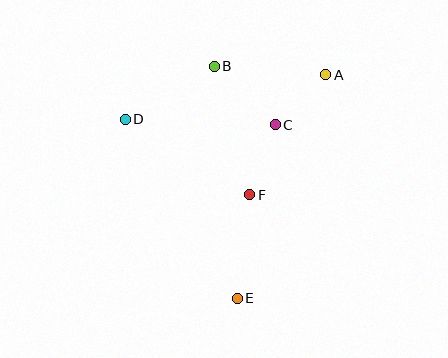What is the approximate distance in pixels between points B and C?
The distance between B and C is approximately 85 pixels.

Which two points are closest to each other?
Points A and C are closest to each other.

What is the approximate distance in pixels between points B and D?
The distance between B and D is approximately 103 pixels.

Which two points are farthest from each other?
Points A and E are farthest from each other.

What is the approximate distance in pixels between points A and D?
The distance between A and D is approximately 205 pixels.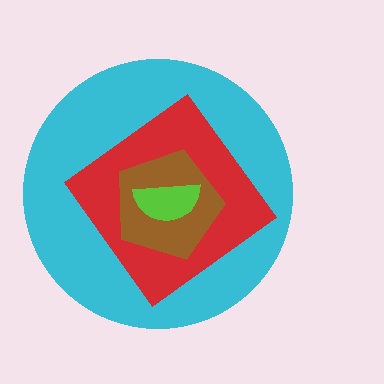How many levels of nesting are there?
4.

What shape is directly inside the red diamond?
The brown pentagon.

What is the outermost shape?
The cyan circle.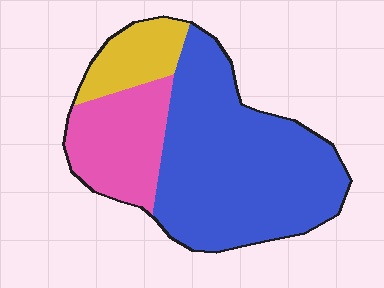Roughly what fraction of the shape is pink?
Pink takes up about one quarter (1/4) of the shape.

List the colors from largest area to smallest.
From largest to smallest: blue, pink, yellow.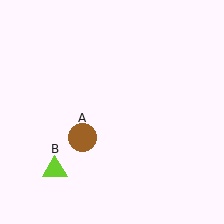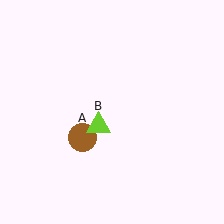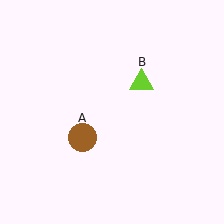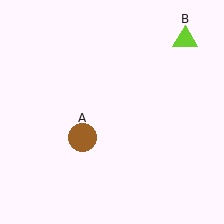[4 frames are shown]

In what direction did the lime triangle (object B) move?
The lime triangle (object B) moved up and to the right.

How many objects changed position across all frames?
1 object changed position: lime triangle (object B).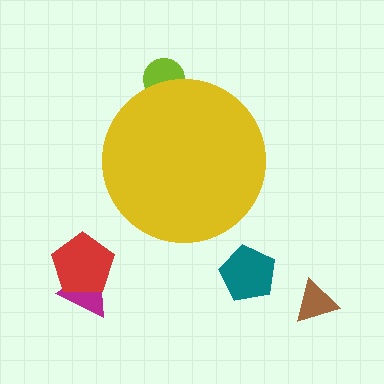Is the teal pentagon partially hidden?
No, the teal pentagon is fully visible.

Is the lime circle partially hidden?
Yes, the lime circle is partially hidden behind the yellow circle.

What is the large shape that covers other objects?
A yellow circle.